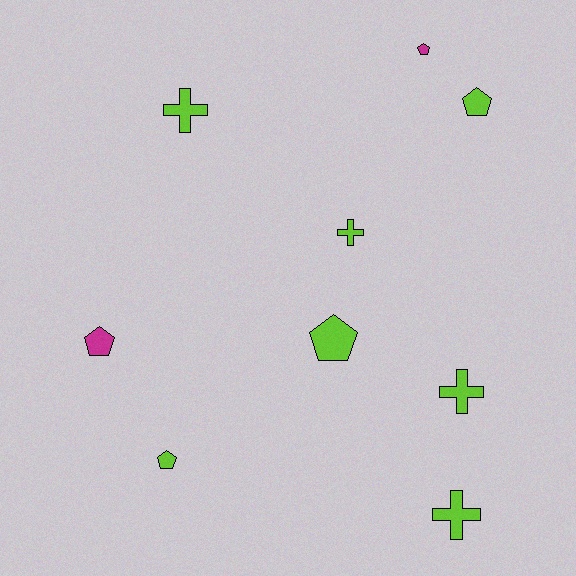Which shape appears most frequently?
Pentagon, with 5 objects.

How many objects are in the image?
There are 9 objects.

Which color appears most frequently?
Lime, with 7 objects.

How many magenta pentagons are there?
There are 2 magenta pentagons.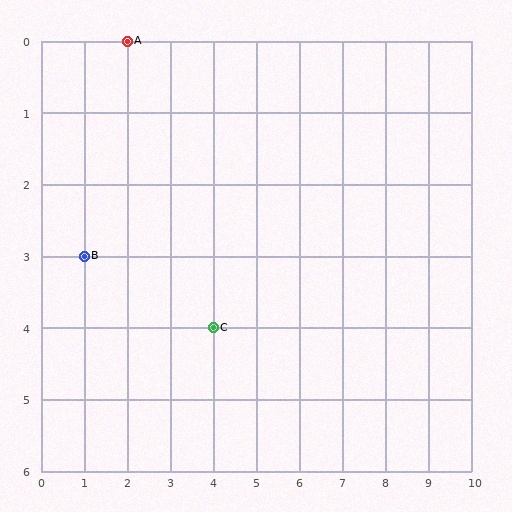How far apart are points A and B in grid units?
Points A and B are 1 column and 3 rows apart (about 3.2 grid units diagonally).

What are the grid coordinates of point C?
Point C is at grid coordinates (4, 4).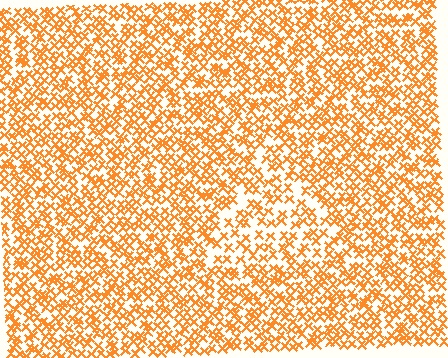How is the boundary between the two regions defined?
The boundary is defined by a change in element density (approximately 1.6x ratio). All elements are the same color, size, and shape.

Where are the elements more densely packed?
The elements are more densely packed outside the triangle boundary.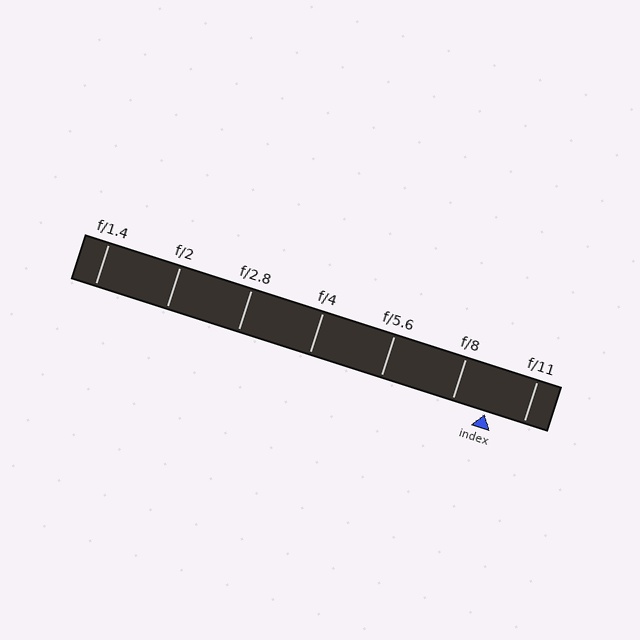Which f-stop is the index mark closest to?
The index mark is closest to f/8.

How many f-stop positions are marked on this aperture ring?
There are 7 f-stop positions marked.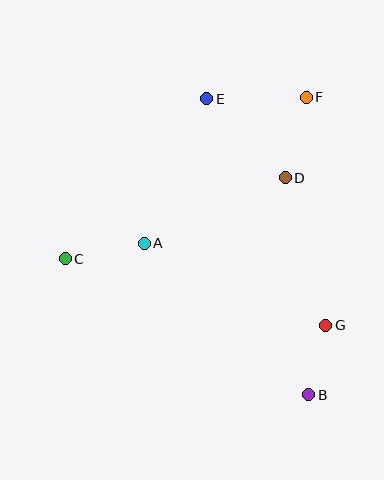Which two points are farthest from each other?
Points B and E are farthest from each other.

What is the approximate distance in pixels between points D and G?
The distance between D and G is approximately 153 pixels.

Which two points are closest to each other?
Points B and G are closest to each other.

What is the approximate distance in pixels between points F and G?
The distance between F and G is approximately 229 pixels.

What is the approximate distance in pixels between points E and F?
The distance between E and F is approximately 99 pixels.